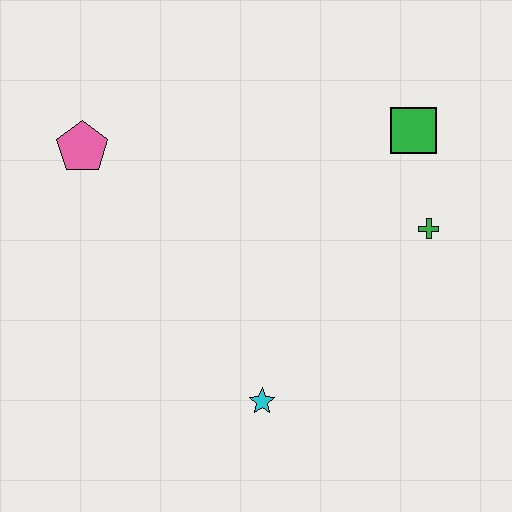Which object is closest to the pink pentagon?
The cyan star is closest to the pink pentagon.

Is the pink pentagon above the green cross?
Yes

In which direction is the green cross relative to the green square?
The green cross is below the green square.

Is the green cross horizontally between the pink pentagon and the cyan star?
No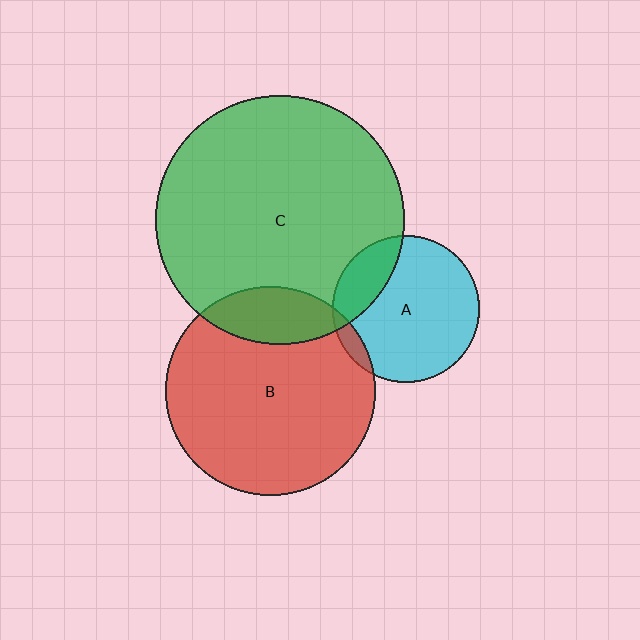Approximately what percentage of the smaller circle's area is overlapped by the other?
Approximately 5%.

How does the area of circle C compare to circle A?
Approximately 2.8 times.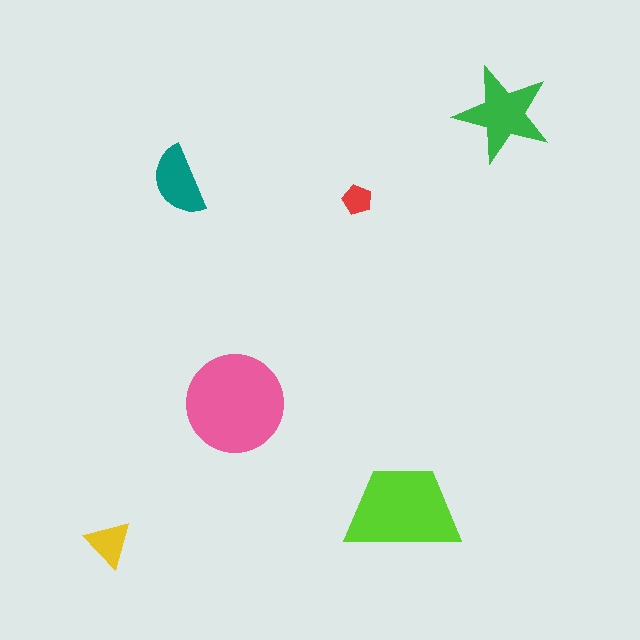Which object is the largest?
The pink circle.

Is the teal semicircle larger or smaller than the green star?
Smaller.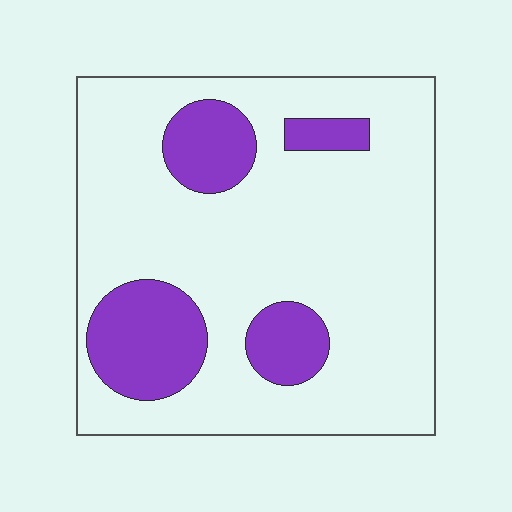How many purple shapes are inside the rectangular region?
4.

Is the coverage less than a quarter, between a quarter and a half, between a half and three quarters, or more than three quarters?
Less than a quarter.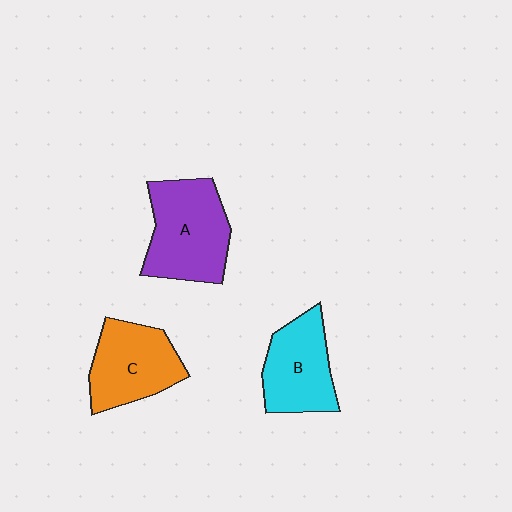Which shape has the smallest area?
Shape B (cyan).